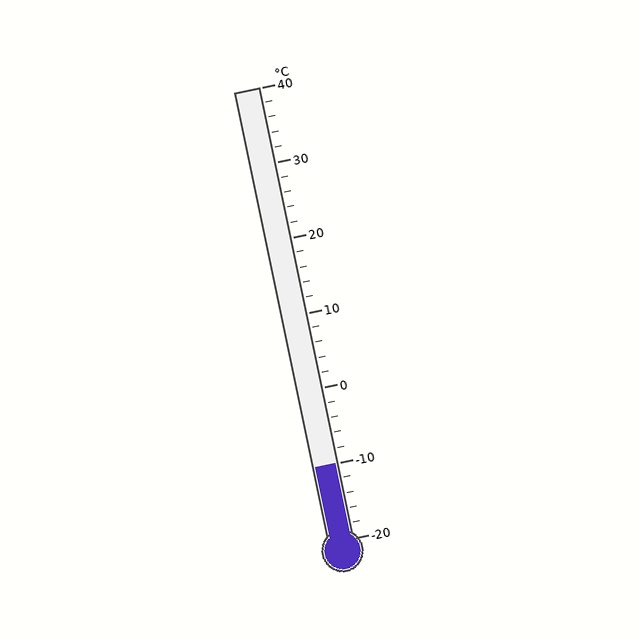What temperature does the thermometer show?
The thermometer shows approximately -10°C.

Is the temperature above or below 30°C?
The temperature is below 30°C.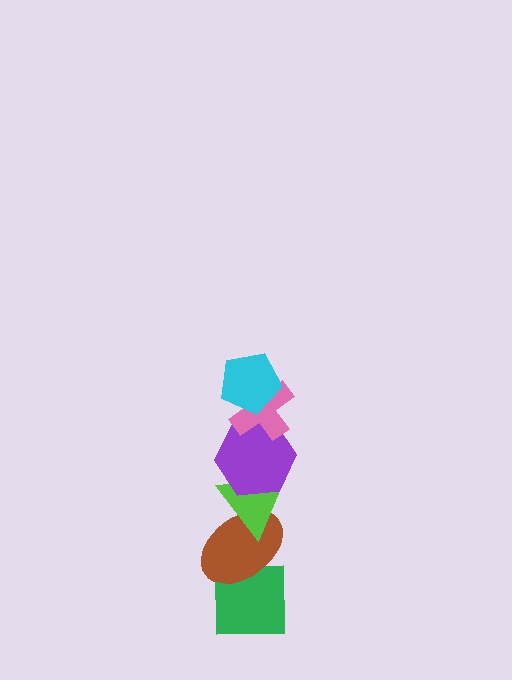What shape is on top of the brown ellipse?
The lime triangle is on top of the brown ellipse.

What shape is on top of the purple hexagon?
The pink cross is on top of the purple hexagon.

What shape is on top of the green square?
The brown ellipse is on top of the green square.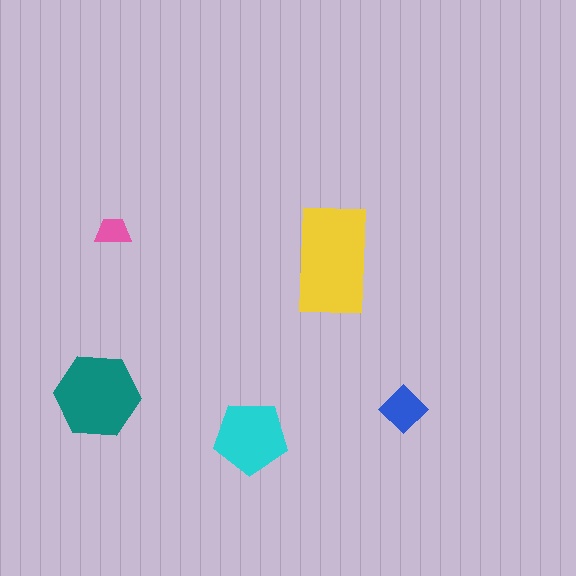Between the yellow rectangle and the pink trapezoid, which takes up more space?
The yellow rectangle.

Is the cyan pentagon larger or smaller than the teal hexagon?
Smaller.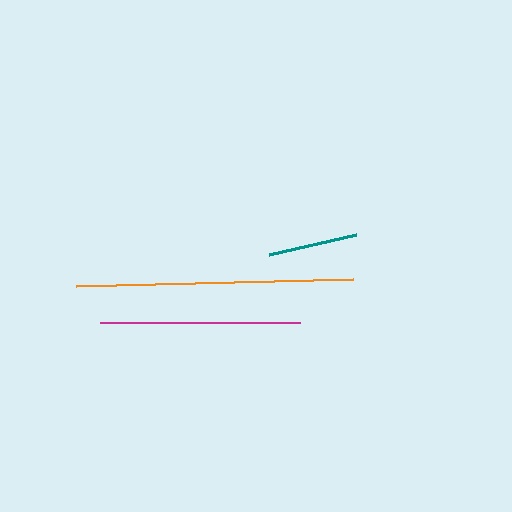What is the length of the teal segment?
The teal segment is approximately 89 pixels long.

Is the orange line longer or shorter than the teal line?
The orange line is longer than the teal line.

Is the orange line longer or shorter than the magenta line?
The orange line is longer than the magenta line.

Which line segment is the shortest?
The teal line is the shortest at approximately 89 pixels.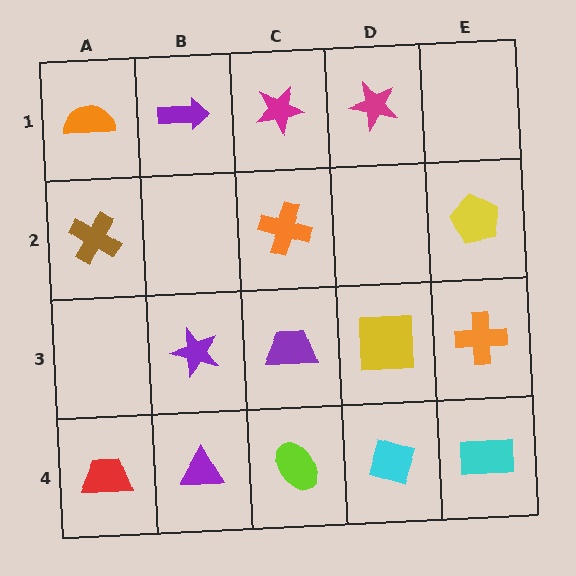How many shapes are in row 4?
5 shapes.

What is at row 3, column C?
A purple trapezoid.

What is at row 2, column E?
A yellow pentagon.